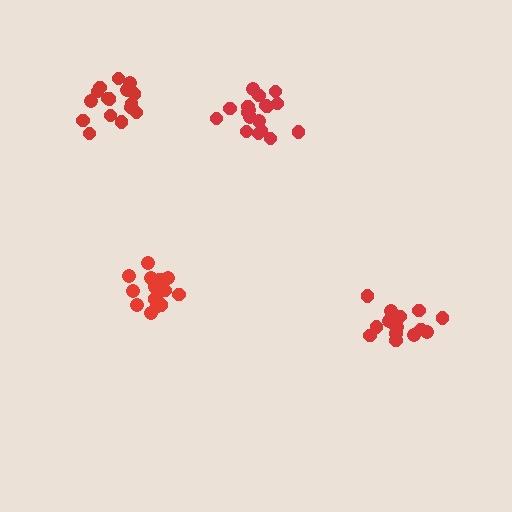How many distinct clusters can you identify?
There are 4 distinct clusters.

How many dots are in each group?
Group 1: 18 dots, Group 2: 16 dots, Group 3: 16 dots, Group 4: 18 dots (68 total).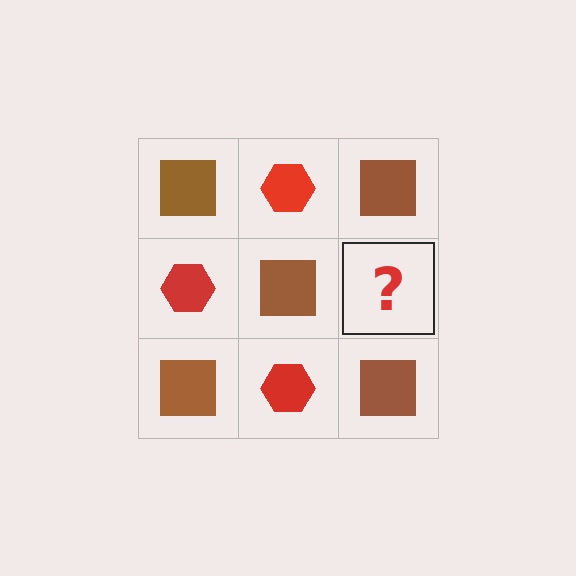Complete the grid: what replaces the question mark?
The question mark should be replaced with a red hexagon.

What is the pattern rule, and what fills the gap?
The rule is that it alternates brown square and red hexagon in a checkerboard pattern. The gap should be filled with a red hexagon.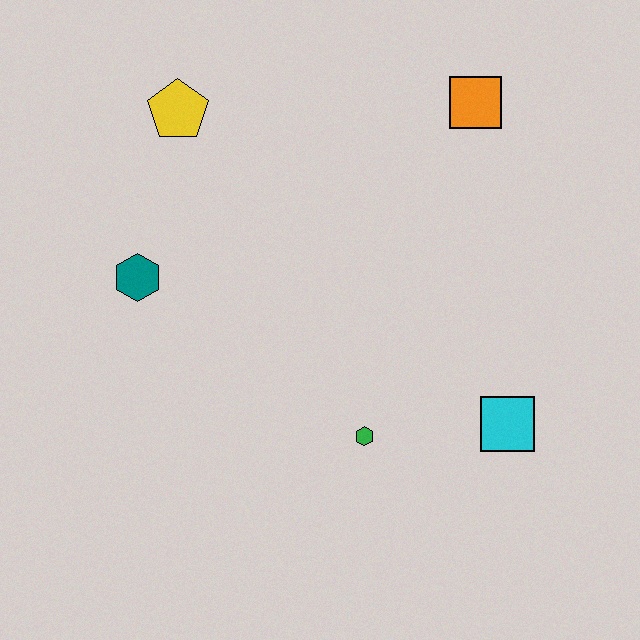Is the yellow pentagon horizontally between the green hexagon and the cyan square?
No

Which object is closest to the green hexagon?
The cyan square is closest to the green hexagon.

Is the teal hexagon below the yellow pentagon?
Yes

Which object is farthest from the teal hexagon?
The cyan square is farthest from the teal hexagon.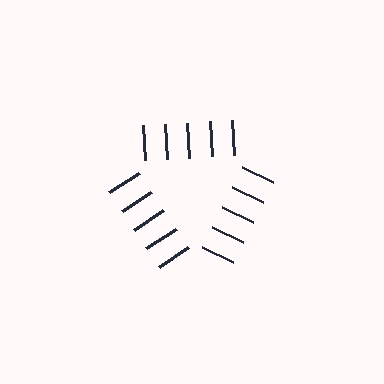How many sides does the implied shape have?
3 sides — the line-ends trace a triangle.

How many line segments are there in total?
15 — 5 along each of the 3 edges.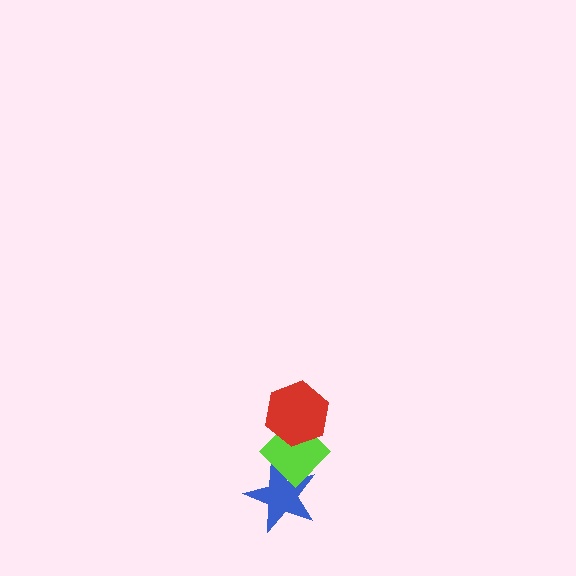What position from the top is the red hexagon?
The red hexagon is 1st from the top.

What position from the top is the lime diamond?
The lime diamond is 2nd from the top.